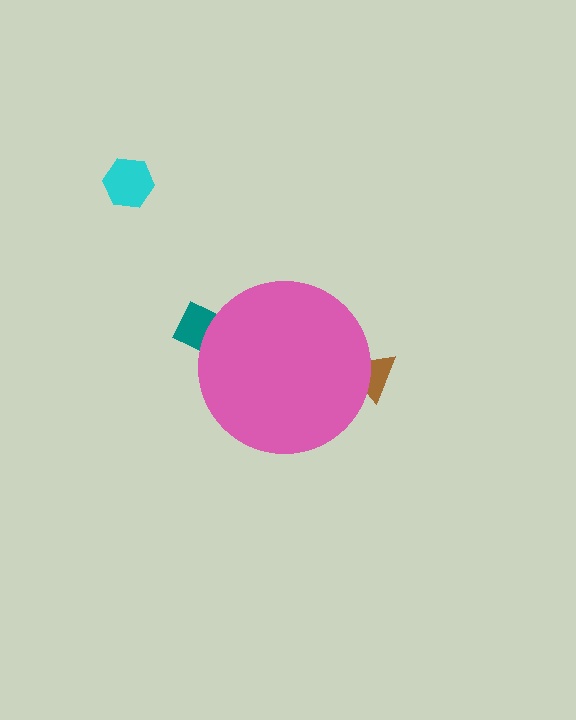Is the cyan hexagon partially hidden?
No, the cyan hexagon is fully visible.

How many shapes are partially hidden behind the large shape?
2 shapes are partially hidden.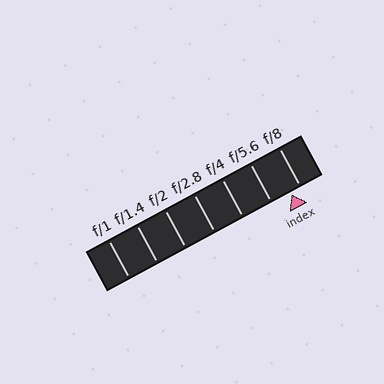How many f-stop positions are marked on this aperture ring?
There are 7 f-stop positions marked.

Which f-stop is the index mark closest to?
The index mark is closest to f/8.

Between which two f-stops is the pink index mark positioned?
The index mark is between f/5.6 and f/8.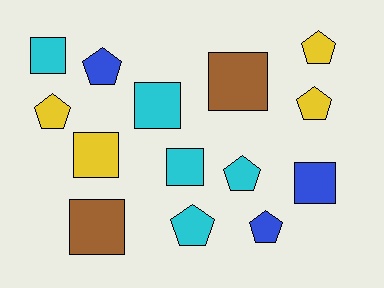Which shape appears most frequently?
Square, with 7 objects.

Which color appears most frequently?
Cyan, with 5 objects.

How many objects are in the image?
There are 14 objects.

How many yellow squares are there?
There is 1 yellow square.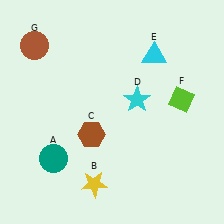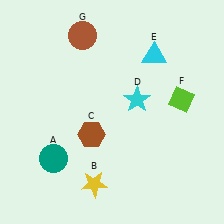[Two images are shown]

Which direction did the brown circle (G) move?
The brown circle (G) moved right.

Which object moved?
The brown circle (G) moved right.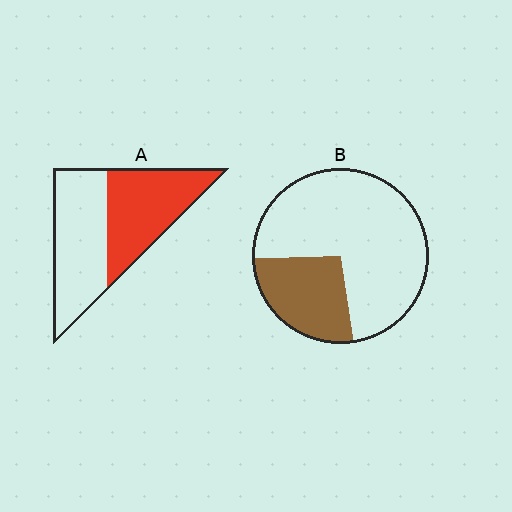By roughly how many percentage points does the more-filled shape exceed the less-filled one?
By roughly 20 percentage points (A over B).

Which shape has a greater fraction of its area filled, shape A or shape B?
Shape A.